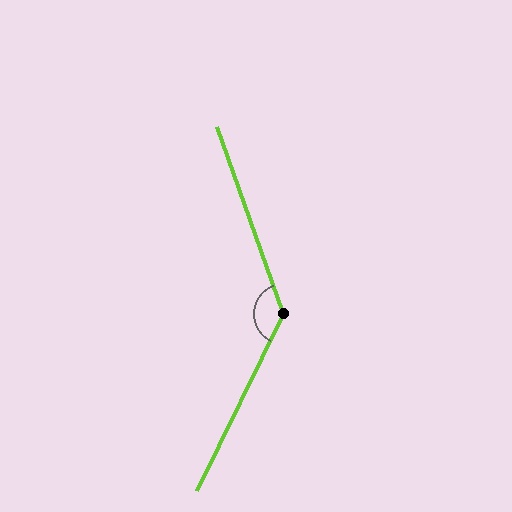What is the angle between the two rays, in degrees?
Approximately 134 degrees.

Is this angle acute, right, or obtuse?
It is obtuse.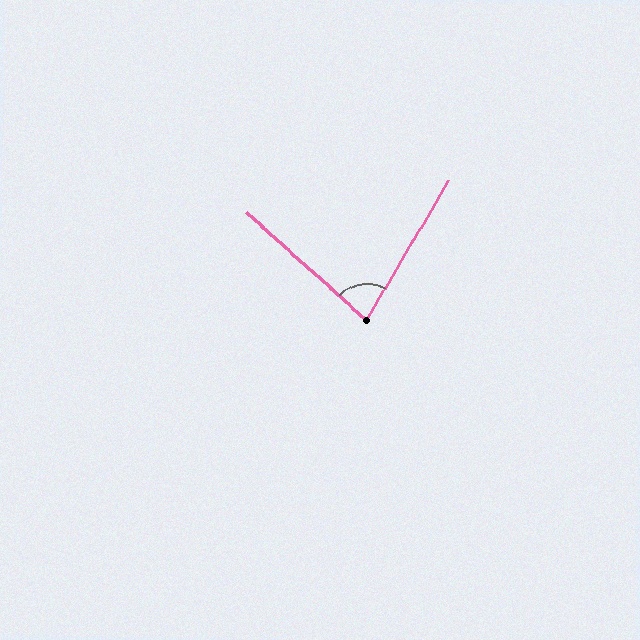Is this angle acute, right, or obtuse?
It is acute.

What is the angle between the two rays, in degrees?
Approximately 79 degrees.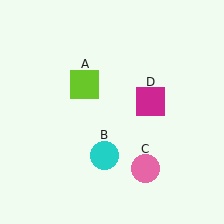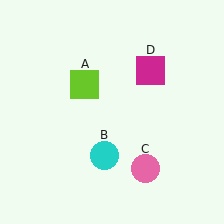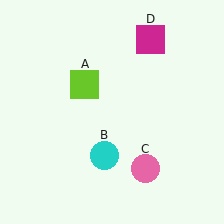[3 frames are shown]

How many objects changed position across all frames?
1 object changed position: magenta square (object D).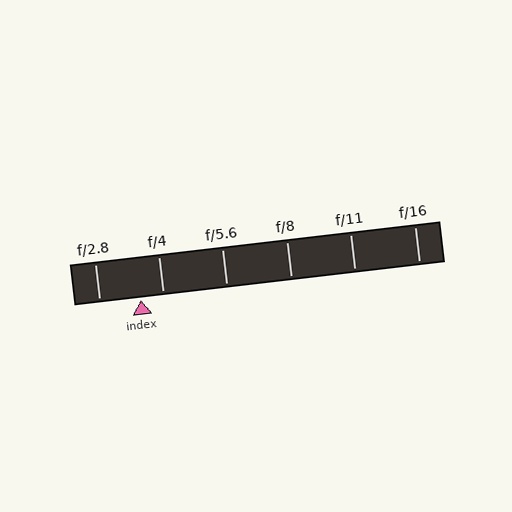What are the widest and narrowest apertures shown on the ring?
The widest aperture shown is f/2.8 and the narrowest is f/16.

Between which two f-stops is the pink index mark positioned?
The index mark is between f/2.8 and f/4.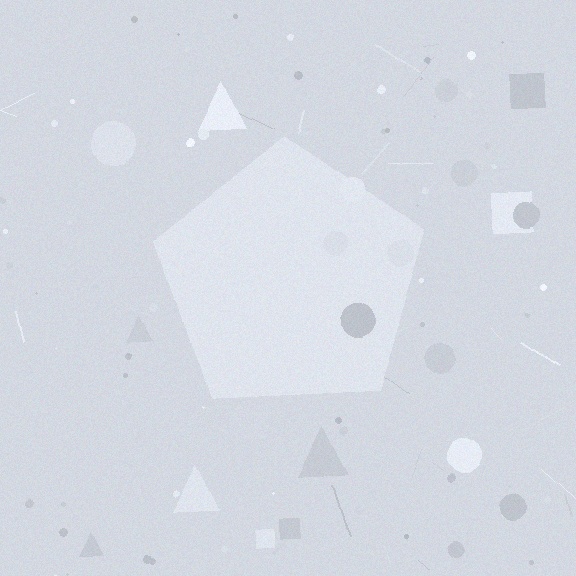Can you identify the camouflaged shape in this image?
The camouflaged shape is a pentagon.